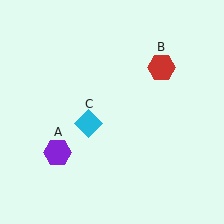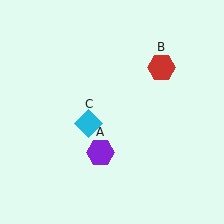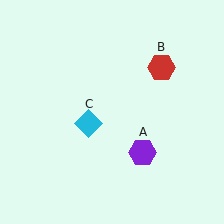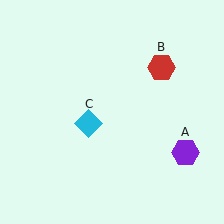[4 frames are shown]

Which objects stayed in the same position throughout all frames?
Red hexagon (object B) and cyan diamond (object C) remained stationary.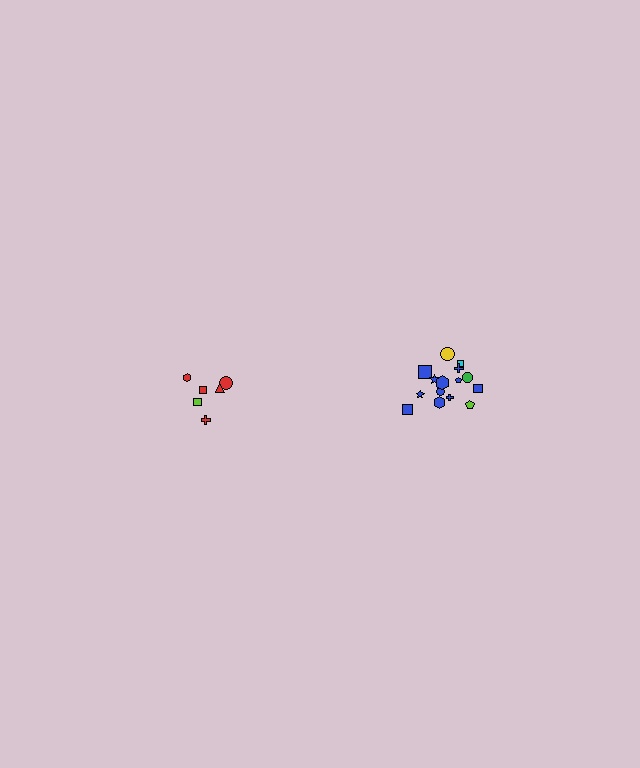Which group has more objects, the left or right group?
The right group.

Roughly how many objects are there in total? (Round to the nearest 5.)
Roughly 20 objects in total.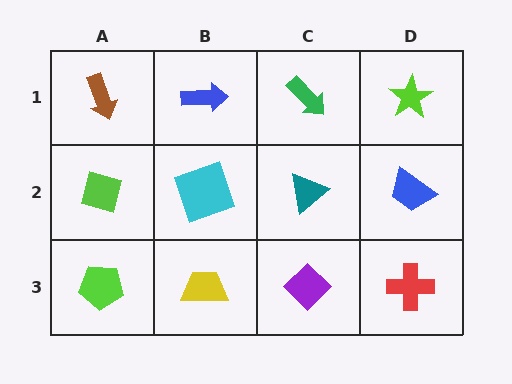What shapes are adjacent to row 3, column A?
A lime square (row 2, column A), a yellow trapezoid (row 3, column B).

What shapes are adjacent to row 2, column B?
A blue arrow (row 1, column B), a yellow trapezoid (row 3, column B), a lime square (row 2, column A), a teal triangle (row 2, column C).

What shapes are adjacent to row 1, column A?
A lime square (row 2, column A), a blue arrow (row 1, column B).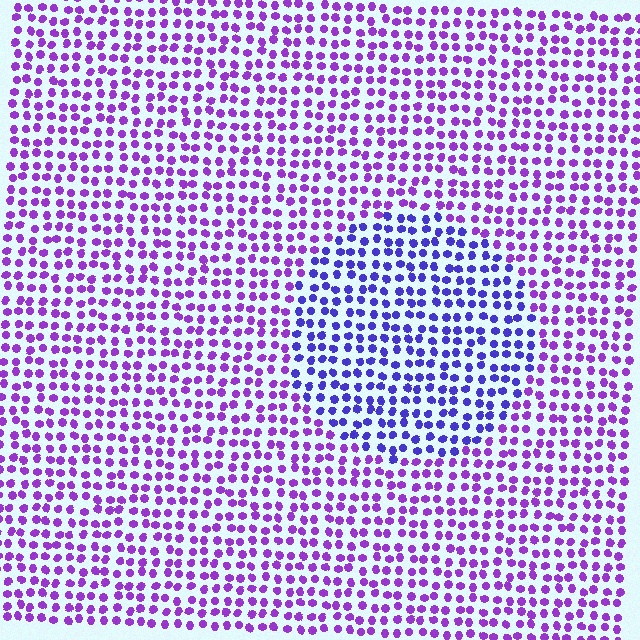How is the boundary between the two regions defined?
The boundary is defined purely by a slight shift in hue (about 34 degrees). Spacing, size, and orientation are identical on both sides.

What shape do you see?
I see a circle.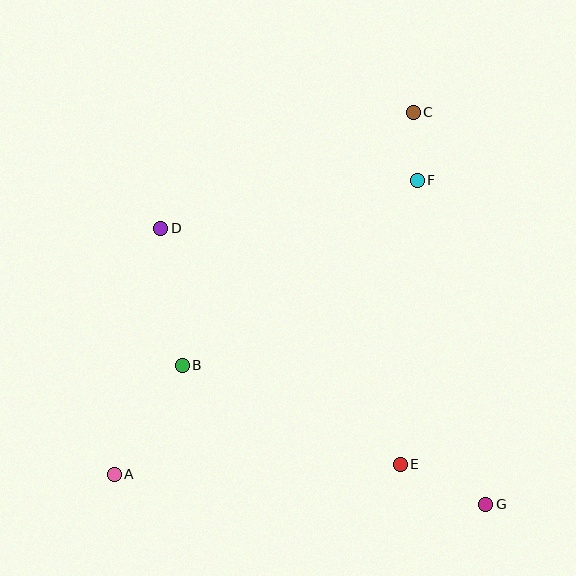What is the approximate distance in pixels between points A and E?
The distance between A and E is approximately 286 pixels.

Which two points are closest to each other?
Points C and F are closest to each other.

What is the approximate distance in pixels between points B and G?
The distance between B and G is approximately 334 pixels.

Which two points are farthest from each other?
Points A and C are farthest from each other.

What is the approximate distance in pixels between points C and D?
The distance between C and D is approximately 278 pixels.